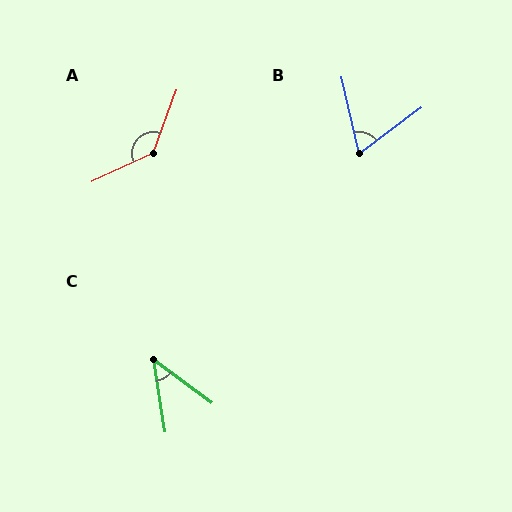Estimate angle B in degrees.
Approximately 66 degrees.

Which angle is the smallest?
C, at approximately 45 degrees.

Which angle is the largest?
A, at approximately 135 degrees.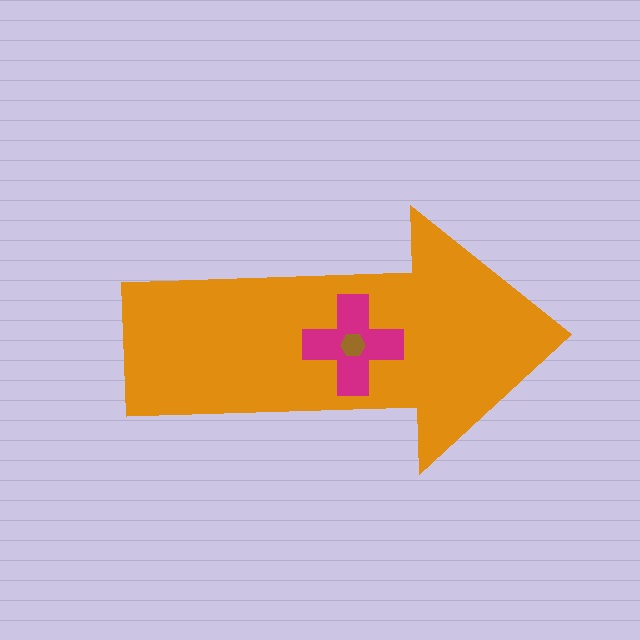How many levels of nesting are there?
3.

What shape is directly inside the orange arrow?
The magenta cross.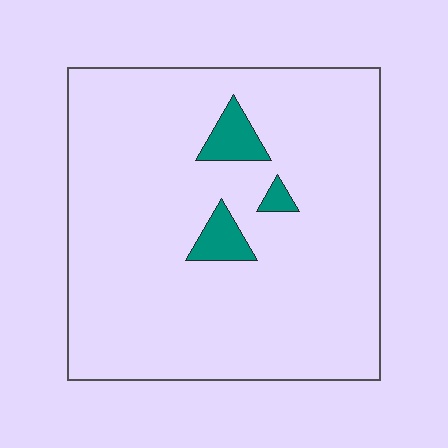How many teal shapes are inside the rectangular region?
3.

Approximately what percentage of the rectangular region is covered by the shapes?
Approximately 5%.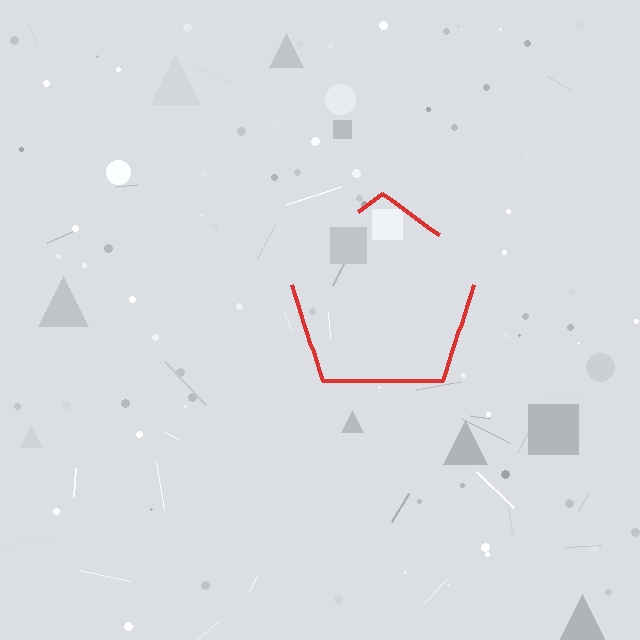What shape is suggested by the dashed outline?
The dashed outline suggests a pentagon.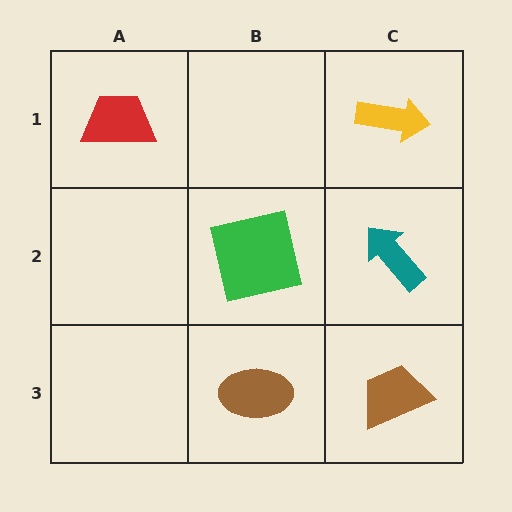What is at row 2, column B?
A green square.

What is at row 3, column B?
A brown ellipse.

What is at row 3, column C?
A brown trapezoid.